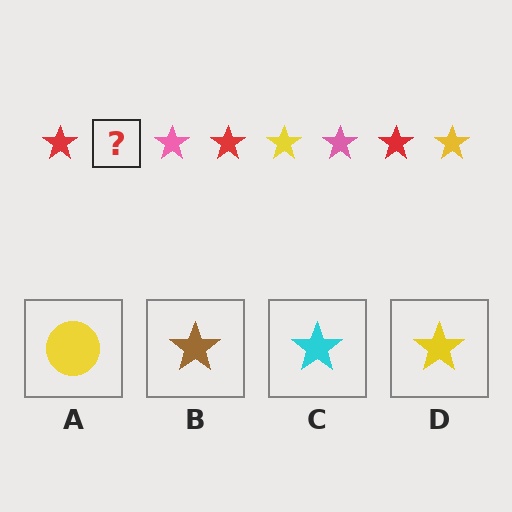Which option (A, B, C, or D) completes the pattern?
D.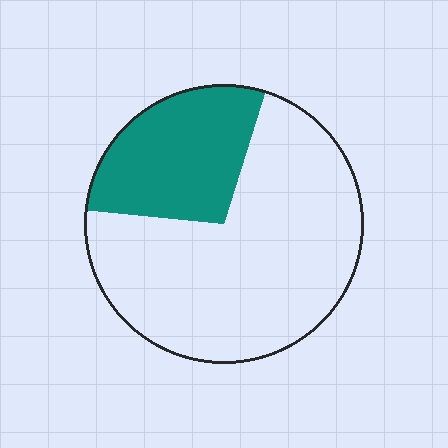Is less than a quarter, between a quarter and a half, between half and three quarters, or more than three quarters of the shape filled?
Between a quarter and a half.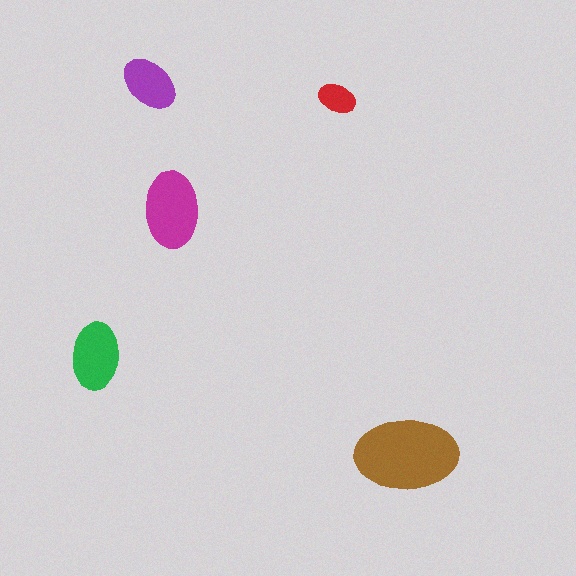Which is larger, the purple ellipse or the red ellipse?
The purple one.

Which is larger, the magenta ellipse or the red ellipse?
The magenta one.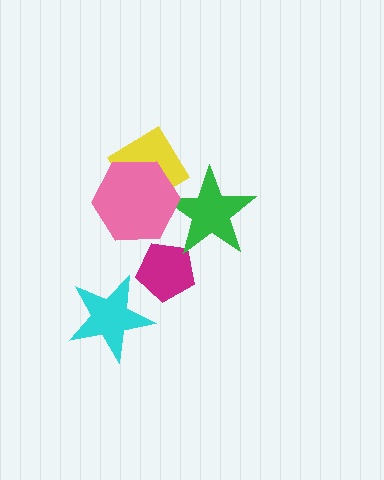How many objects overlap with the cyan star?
0 objects overlap with the cyan star.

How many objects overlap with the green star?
2 objects overlap with the green star.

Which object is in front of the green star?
The pink hexagon is in front of the green star.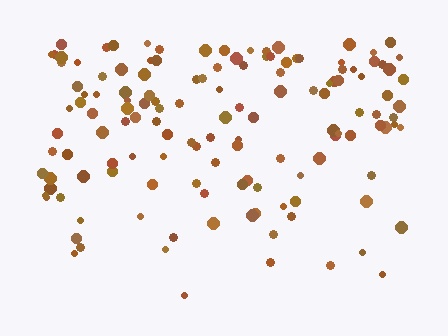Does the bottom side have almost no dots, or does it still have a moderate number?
Still a moderate number, just noticeably fewer than the top.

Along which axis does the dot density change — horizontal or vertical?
Vertical.